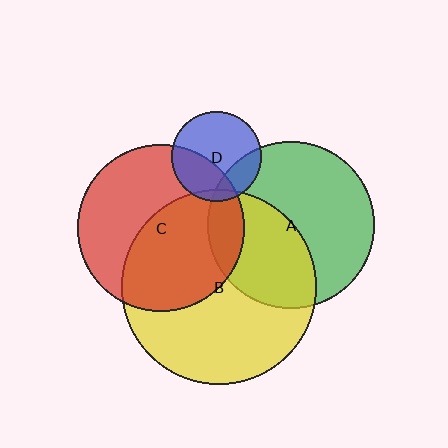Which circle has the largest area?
Circle B (yellow).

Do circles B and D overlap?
Yes.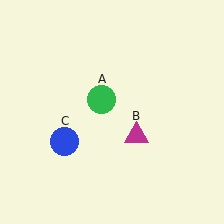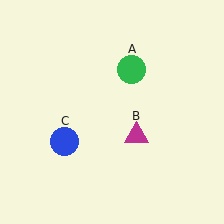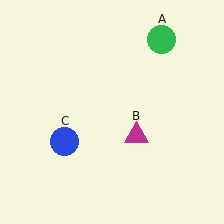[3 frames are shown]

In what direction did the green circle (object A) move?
The green circle (object A) moved up and to the right.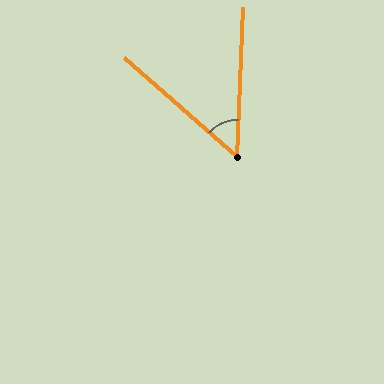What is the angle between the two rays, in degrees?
Approximately 51 degrees.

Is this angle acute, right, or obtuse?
It is acute.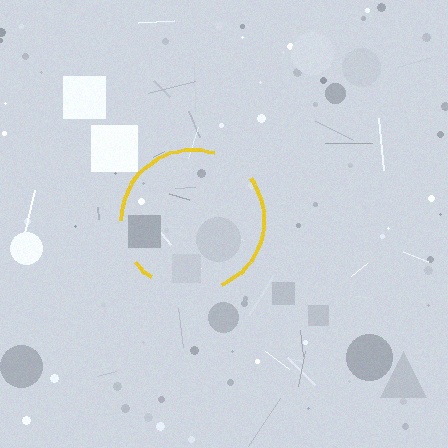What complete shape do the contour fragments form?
The contour fragments form a circle.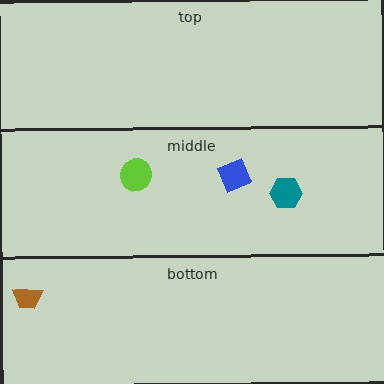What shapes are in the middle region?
The teal hexagon, the lime circle, the blue square.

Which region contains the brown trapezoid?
The bottom region.